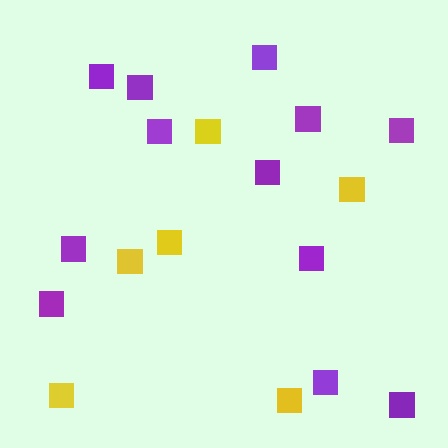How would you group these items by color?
There are 2 groups: one group of yellow squares (6) and one group of purple squares (12).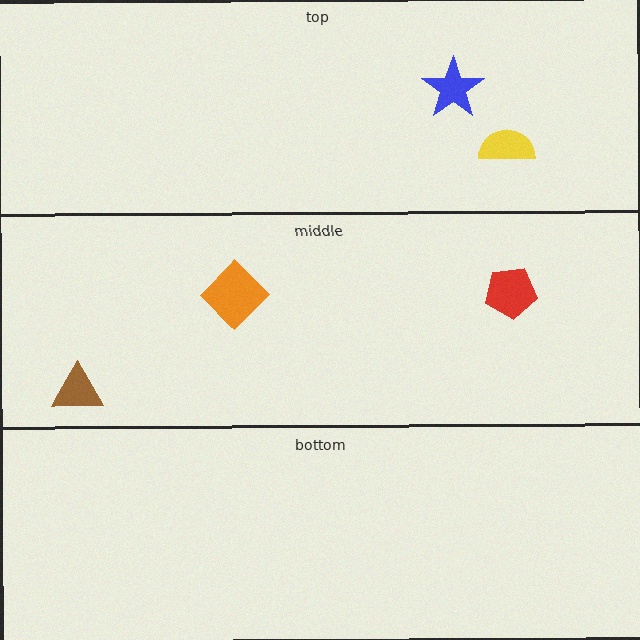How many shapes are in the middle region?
3.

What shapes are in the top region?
The blue star, the yellow semicircle.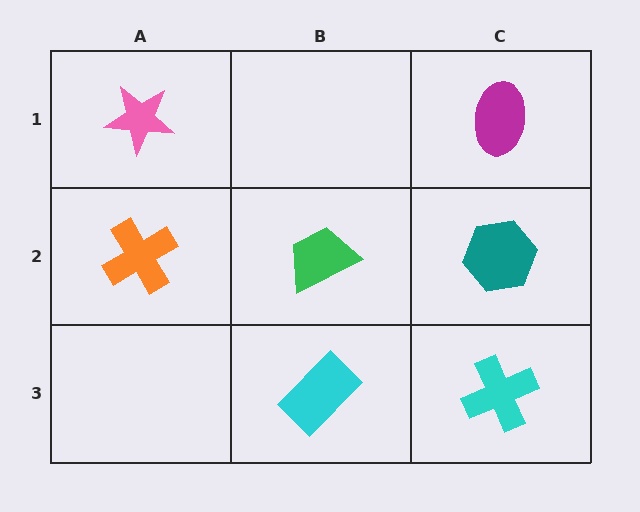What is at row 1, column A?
A pink star.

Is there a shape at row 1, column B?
No, that cell is empty.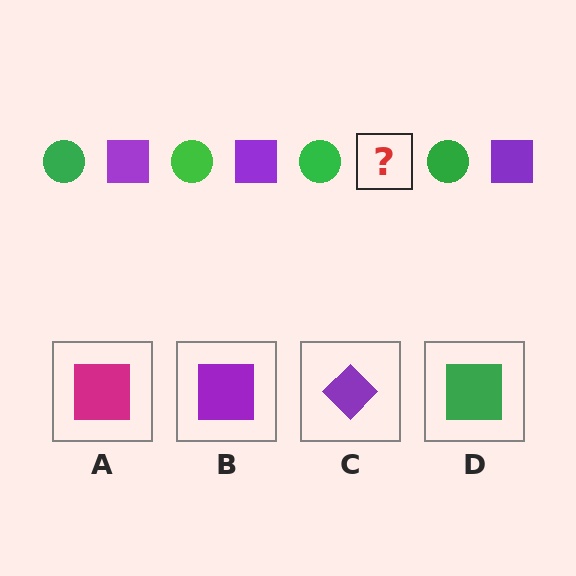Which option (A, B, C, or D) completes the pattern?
B.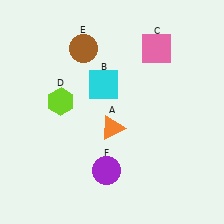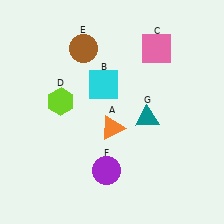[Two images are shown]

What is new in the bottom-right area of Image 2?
A teal triangle (G) was added in the bottom-right area of Image 2.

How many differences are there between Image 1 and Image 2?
There is 1 difference between the two images.